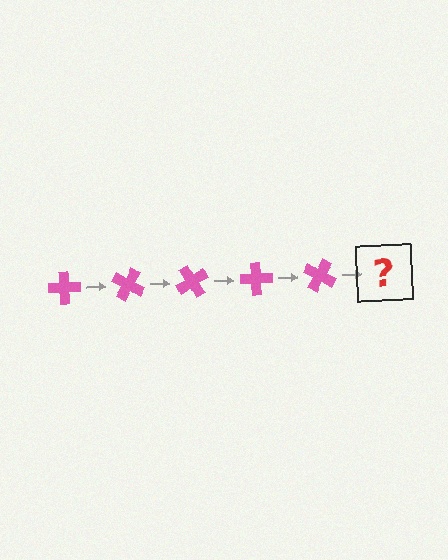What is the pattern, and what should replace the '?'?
The pattern is that the cross rotates 30 degrees each step. The '?' should be a pink cross rotated 150 degrees.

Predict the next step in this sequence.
The next step is a pink cross rotated 150 degrees.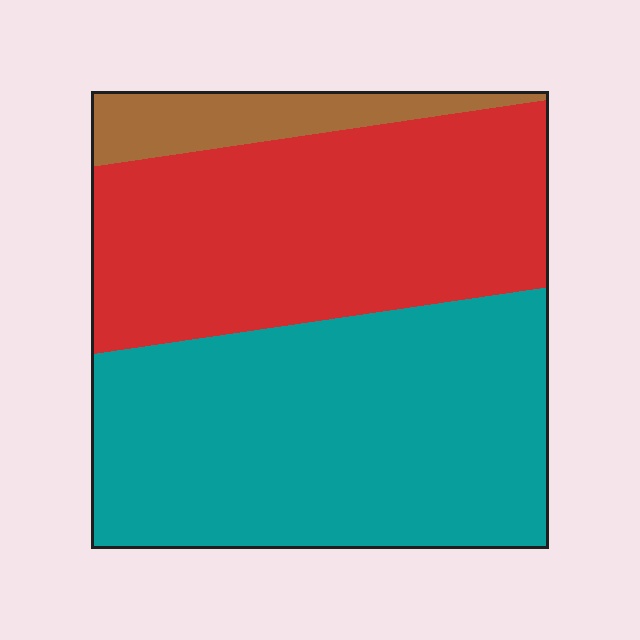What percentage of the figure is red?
Red covers about 40% of the figure.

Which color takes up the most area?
Teal, at roughly 50%.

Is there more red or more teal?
Teal.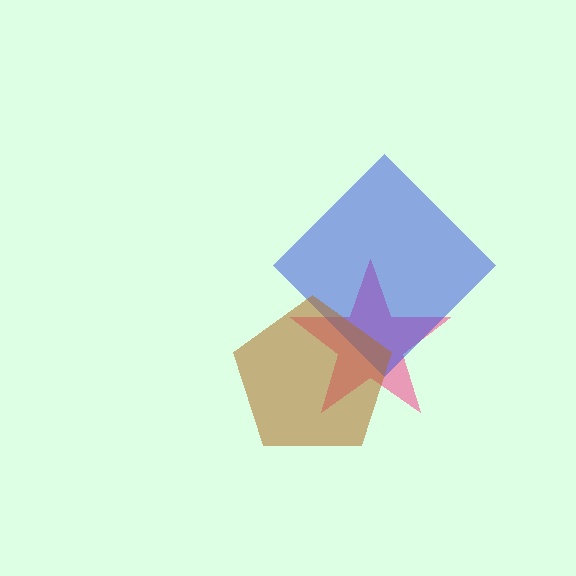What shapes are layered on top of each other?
The layered shapes are: a pink star, a blue diamond, a brown pentagon.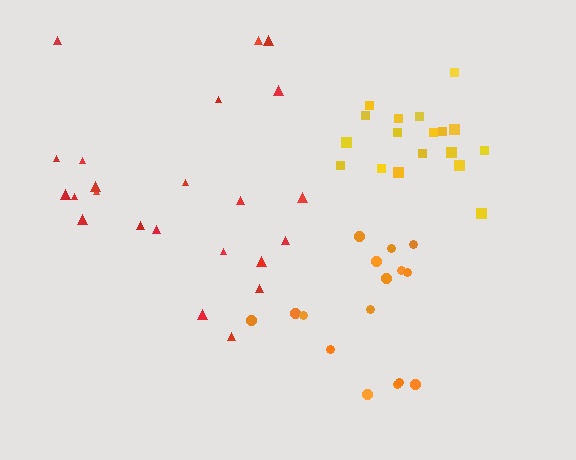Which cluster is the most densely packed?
Yellow.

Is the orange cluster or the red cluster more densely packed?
Orange.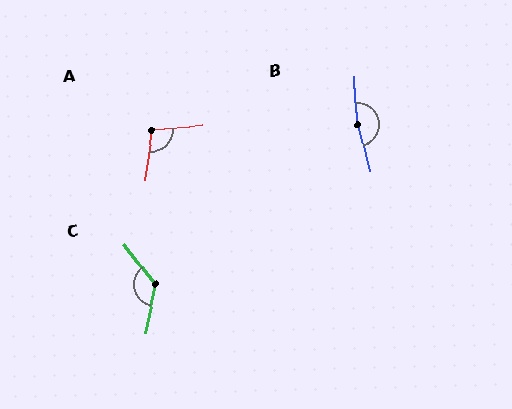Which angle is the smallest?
A, at approximately 102 degrees.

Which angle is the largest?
B, at approximately 168 degrees.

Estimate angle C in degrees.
Approximately 130 degrees.